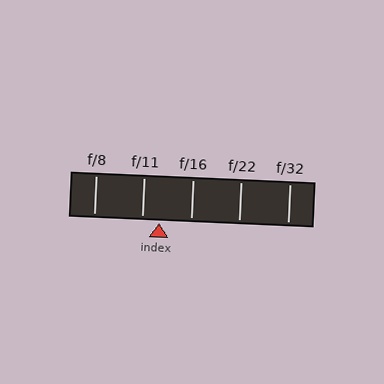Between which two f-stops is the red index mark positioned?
The index mark is between f/11 and f/16.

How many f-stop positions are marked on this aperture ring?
There are 5 f-stop positions marked.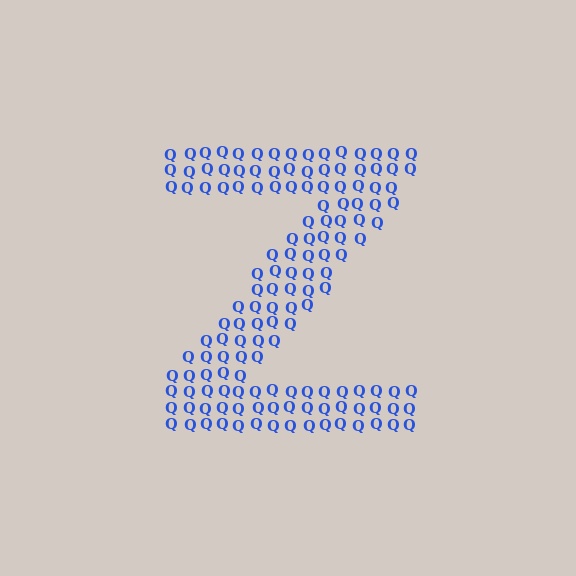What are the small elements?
The small elements are letter Q's.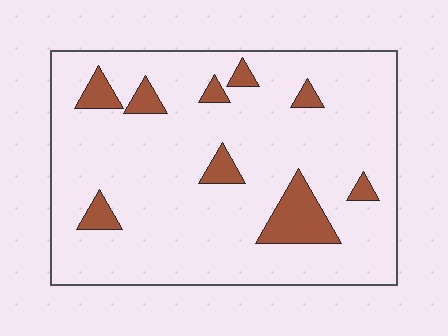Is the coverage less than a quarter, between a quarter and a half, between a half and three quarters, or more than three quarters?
Less than a quarter.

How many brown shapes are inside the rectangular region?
9.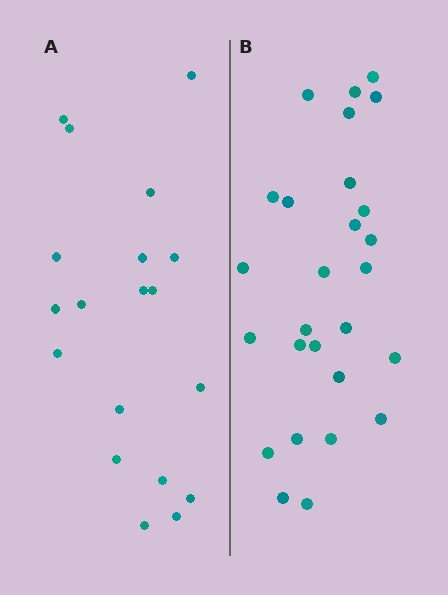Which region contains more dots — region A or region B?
Region B (the right region) has more dots.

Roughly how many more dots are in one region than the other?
Region B has roughly 8 or so more dots than region A.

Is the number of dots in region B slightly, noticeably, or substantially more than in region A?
Region B has noticeably more, but not dramatically so. The ratio is roughly 1.4 to 1.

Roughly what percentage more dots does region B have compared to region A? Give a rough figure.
About 40% more.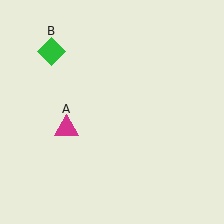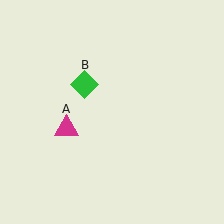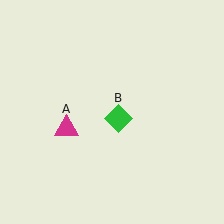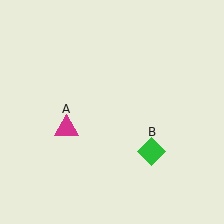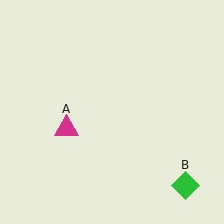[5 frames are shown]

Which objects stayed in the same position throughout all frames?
Magenta triangle (object A) remained stationary.